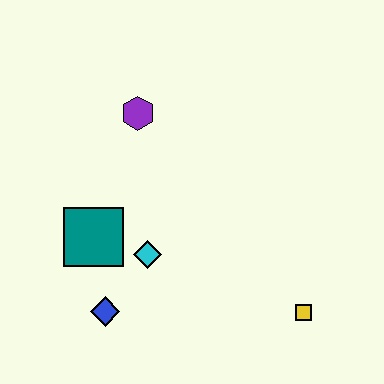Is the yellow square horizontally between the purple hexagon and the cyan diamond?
No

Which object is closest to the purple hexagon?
The teal square is closest to the purple hexagon.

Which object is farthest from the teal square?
The yellow square is farthest from the teal square.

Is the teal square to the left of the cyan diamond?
Yes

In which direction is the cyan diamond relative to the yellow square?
The cyan diamond is to the left of the yellow square.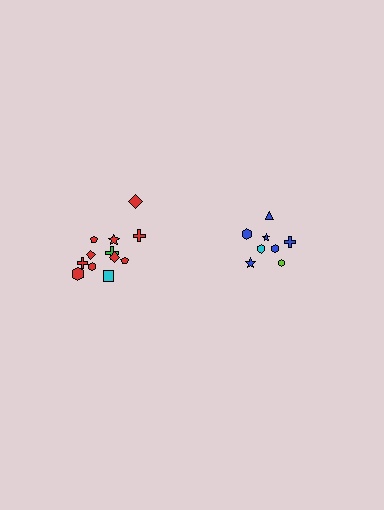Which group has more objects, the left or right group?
The left group.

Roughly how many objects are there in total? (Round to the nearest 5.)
Roughly 20 objects in total.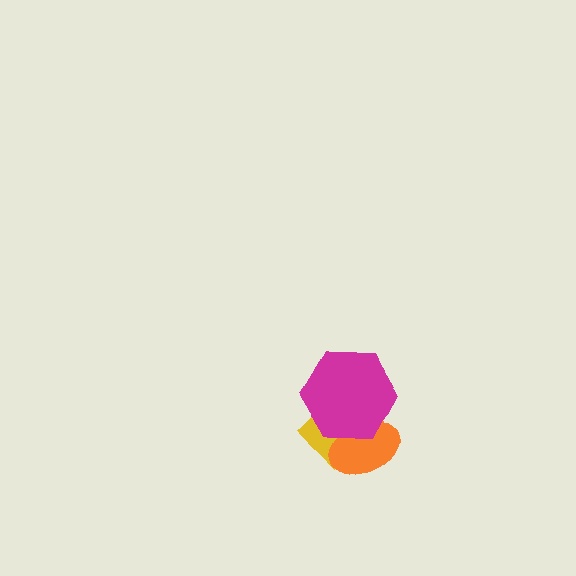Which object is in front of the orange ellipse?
The magenta hexagon is in front of the orange ellipse.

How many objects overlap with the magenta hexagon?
2 objects overlap with the magenta hexagon.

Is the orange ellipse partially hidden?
Yes, it is partially covered by another shape.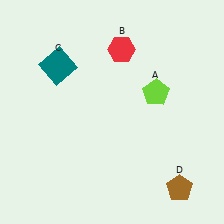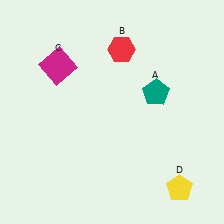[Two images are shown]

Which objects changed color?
A changed from lime to teal. C changed from teal to magenta. D changed from brown to yellow.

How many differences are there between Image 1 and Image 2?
There are 3 differences between the two images.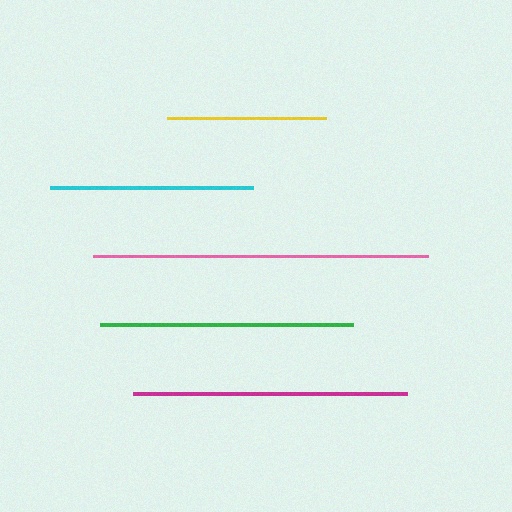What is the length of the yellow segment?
The yellow segment is approximately 160 pixels long.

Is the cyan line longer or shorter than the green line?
The green line is longer than the cyan line.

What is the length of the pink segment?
The pink segment is approximately 336 pixels long.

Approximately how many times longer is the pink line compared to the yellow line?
The pink line is approximately 2.1 times the length of the yellow line.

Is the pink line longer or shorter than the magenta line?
The pink line is longer than the magenta line.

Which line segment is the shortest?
The yellow line is the shortest at approximately 160 pixels.